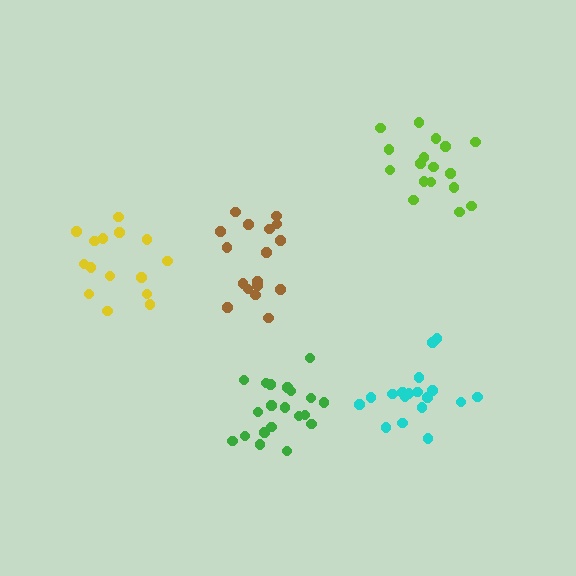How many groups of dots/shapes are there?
There are 5 groups.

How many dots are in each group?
Group 1: 17 dots, Group 2: 20 dots, Group 3: 18 dots, Group 4: 17 dots, Group 5: 15 dots (87 total).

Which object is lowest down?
The cyan cluster is bottommost.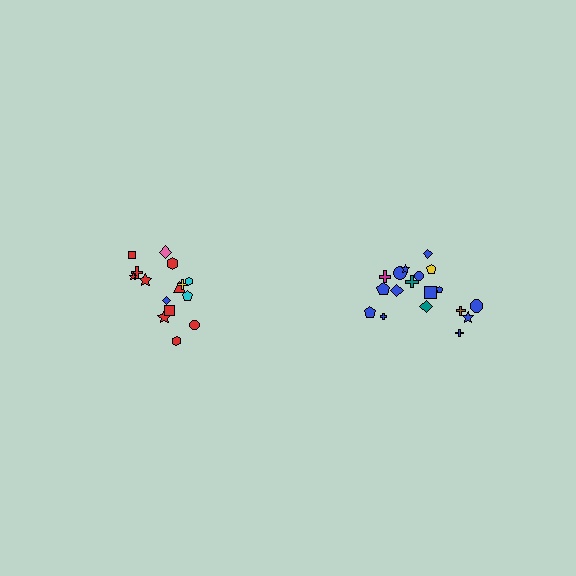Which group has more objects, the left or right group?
The right group.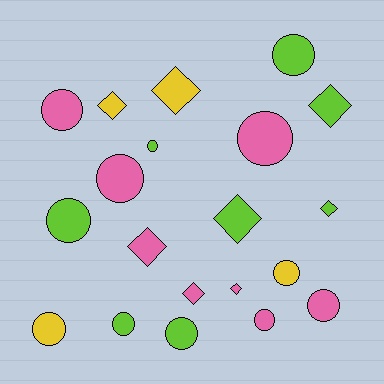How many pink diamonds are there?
There are 3 pink diamonds.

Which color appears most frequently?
Pink, with 8 objects.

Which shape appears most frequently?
Circle, with 12 objects.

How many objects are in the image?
There are 20 objects.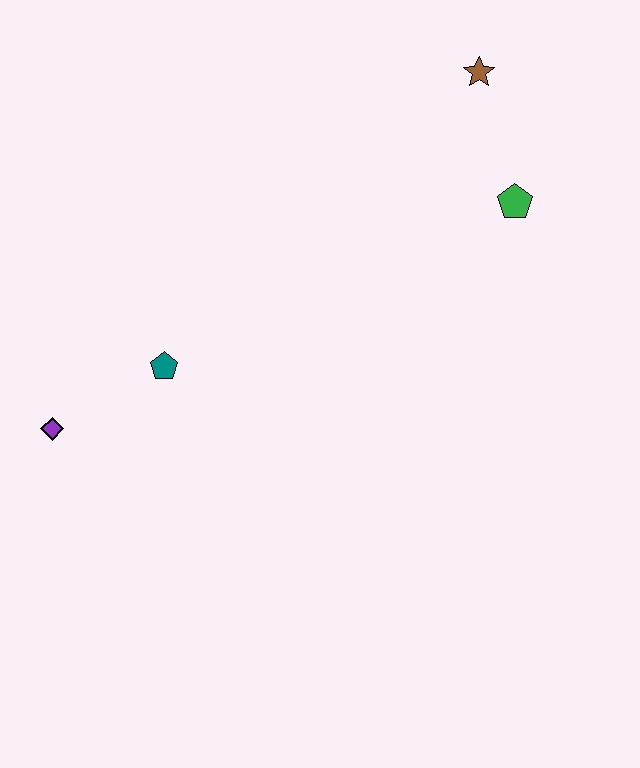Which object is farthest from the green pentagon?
The purple diamond is farthest from the green pentagon.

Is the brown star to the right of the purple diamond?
Yes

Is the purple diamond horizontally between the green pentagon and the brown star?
No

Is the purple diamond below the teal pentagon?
Yes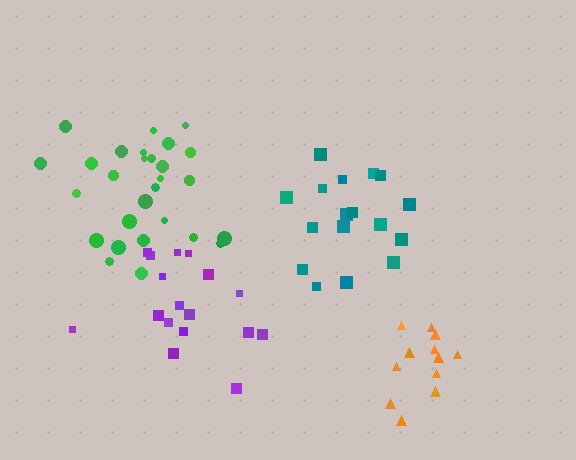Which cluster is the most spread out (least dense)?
Teal.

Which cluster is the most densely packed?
Orange.